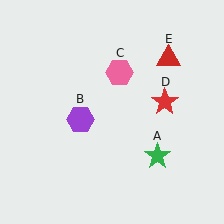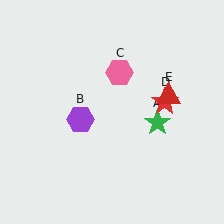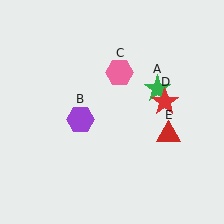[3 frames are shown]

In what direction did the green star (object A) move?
The green star (object A) moved up.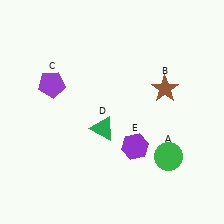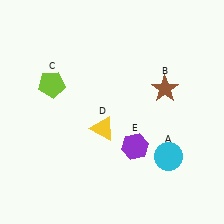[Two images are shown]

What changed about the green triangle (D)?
In Image 1, D is green. In Image 2, it changed to yellow.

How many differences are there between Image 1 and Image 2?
There are 3 differences between the two images.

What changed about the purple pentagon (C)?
In Image 1, C is purple. In Image 2, it changed to lime.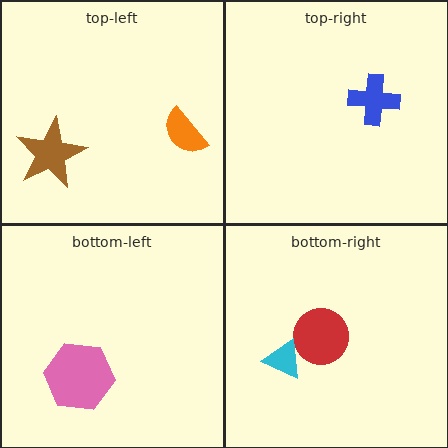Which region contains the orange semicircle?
The top-left region.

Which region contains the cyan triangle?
The bottom-right region.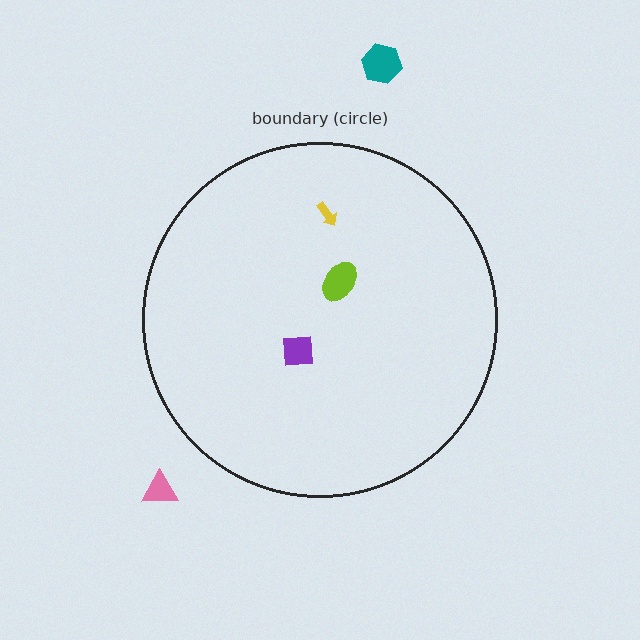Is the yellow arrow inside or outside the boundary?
Inside.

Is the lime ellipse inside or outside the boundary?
Inside.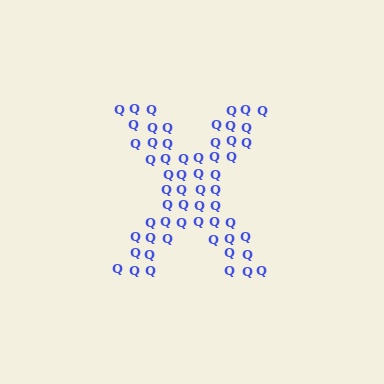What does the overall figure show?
The overall figure shows the letter X.